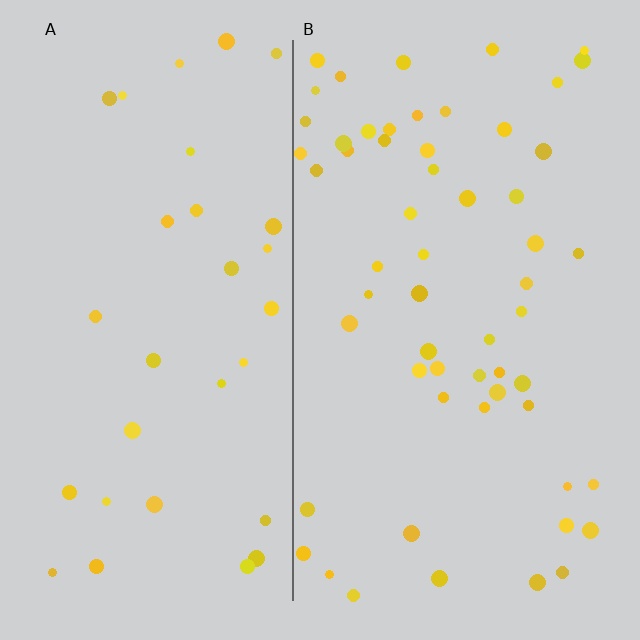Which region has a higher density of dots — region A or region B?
B (the right).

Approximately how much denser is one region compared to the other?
Approximately 1.9× — region B over region A.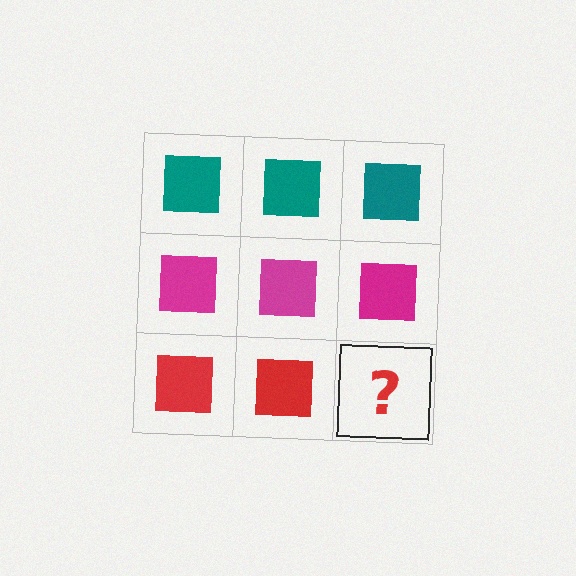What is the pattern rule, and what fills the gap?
The rule is that each row has a consistent color. The gap should be filled with a red square.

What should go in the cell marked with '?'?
The missing cell should contain a red square.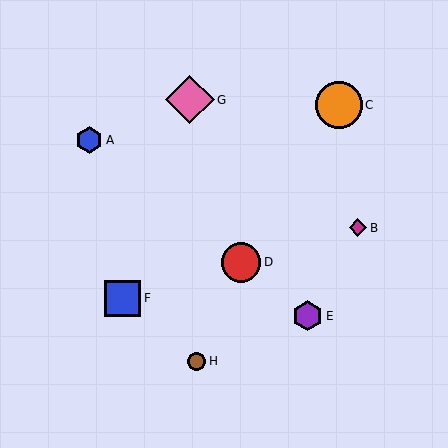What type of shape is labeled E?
Shape E is a purple hexagon.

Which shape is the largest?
The pink diamond (labeled G) is the largest.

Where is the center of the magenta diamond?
The center of the magenta diamond is at (358, 228).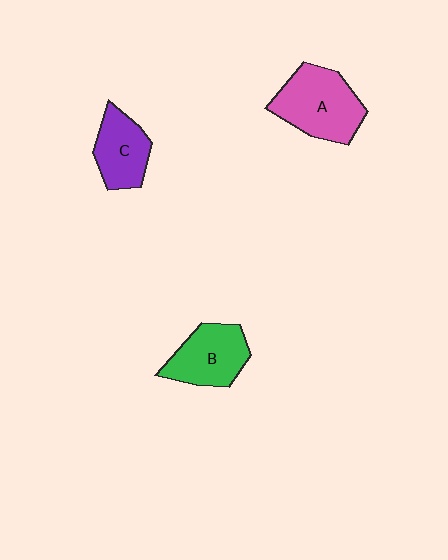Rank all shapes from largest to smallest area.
From largest to smallest: A (pink), B (green), C (purple).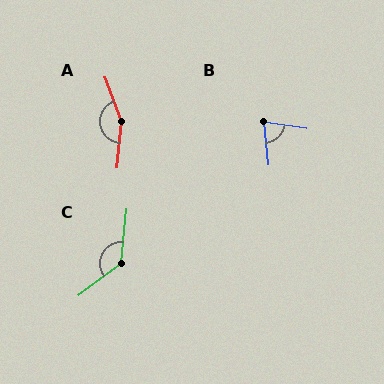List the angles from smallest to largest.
B (75°), C (132°), A (154°).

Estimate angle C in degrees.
Approximately 132 degrees.